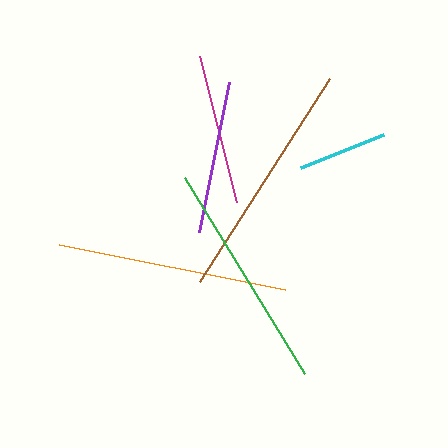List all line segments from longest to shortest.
From longest to shortest: brown, orange, green, purple, magenta, cyan.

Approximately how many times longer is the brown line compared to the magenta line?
The brown line is approximately 1.6 times the length of the magenta line.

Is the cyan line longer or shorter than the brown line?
The brown line is longer than the cyan line.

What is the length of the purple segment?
The purple segment is approximately 153 pixels long.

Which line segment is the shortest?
The cyan line is the shortest at approximately 89 pixels.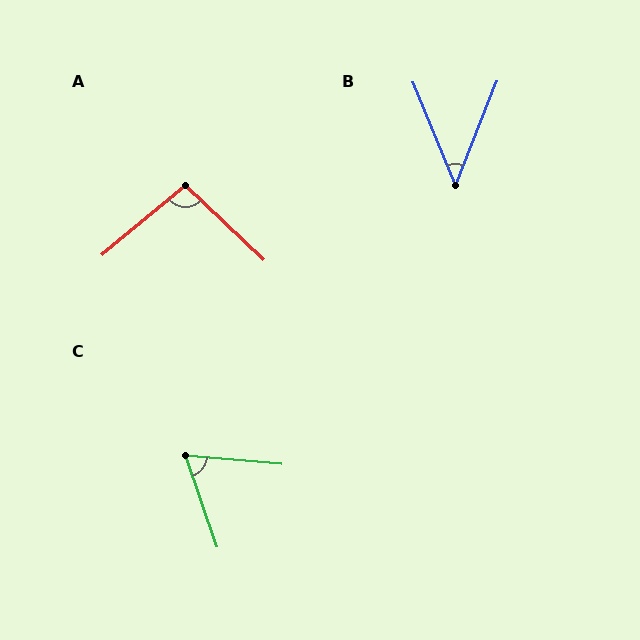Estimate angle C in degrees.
Approximately 66 degrees.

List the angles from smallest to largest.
B (44°), C (66°), A (97°).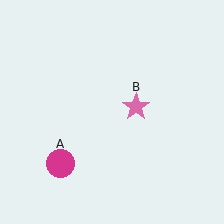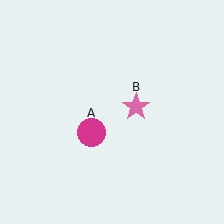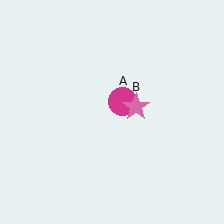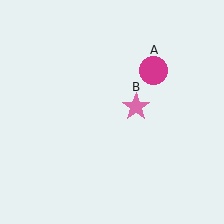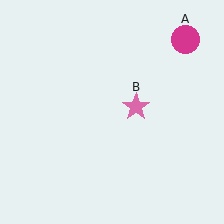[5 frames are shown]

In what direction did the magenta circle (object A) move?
The magenta circle (object A) moved up and to the right.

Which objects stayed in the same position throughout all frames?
Pink star (object B) remained stationary.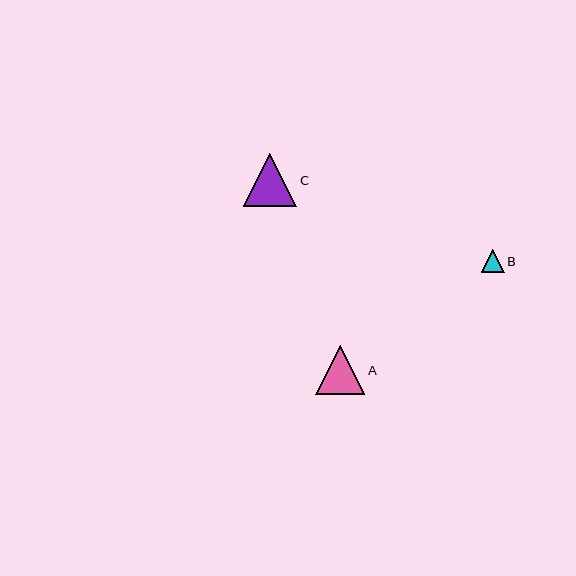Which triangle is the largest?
Triangle C is the largest with a size of approximately 53 pixels.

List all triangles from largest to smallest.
From largest to smallest: C, A, B.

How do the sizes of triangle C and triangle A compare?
Triangle C and triangle A are approximately the same size.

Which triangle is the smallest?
Triangle B is the smallest with a size of approximately 23 pixels.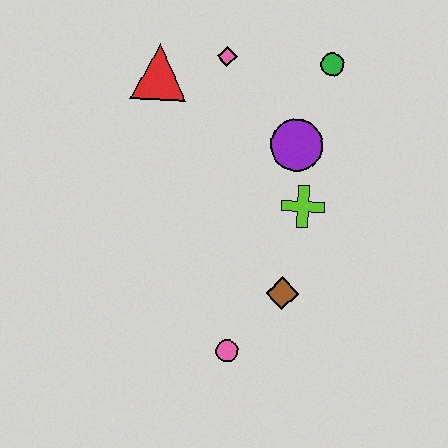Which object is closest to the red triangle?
The pink diamond is closest to the red triangle.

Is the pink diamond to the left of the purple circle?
Yes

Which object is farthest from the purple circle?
The pink circle is farthest from the purple circle.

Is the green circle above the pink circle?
Yes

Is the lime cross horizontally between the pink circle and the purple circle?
No